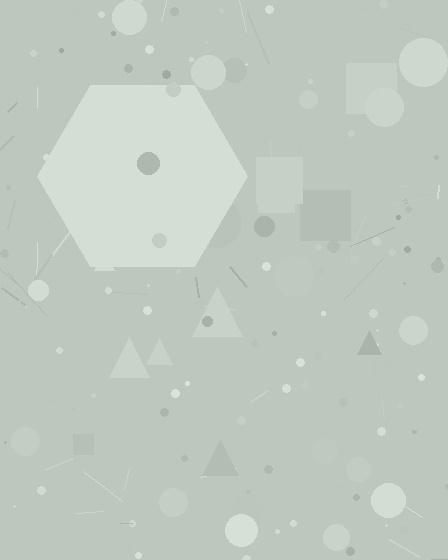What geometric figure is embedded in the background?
A hexagon is embedded in the background.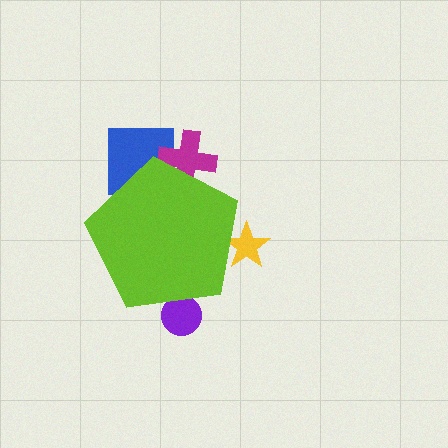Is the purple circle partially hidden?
Yes, the purple circle is partially hidden behind the lime pentagon.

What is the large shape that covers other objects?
A lime pentagon.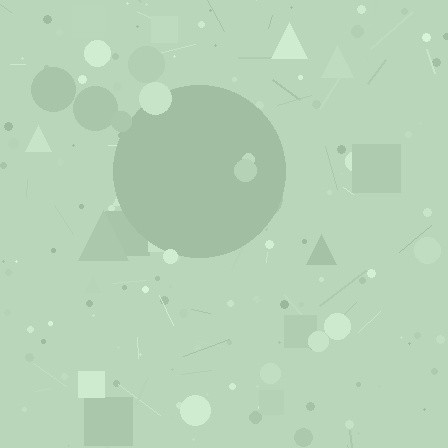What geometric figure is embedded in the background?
A circle is embedded in the background.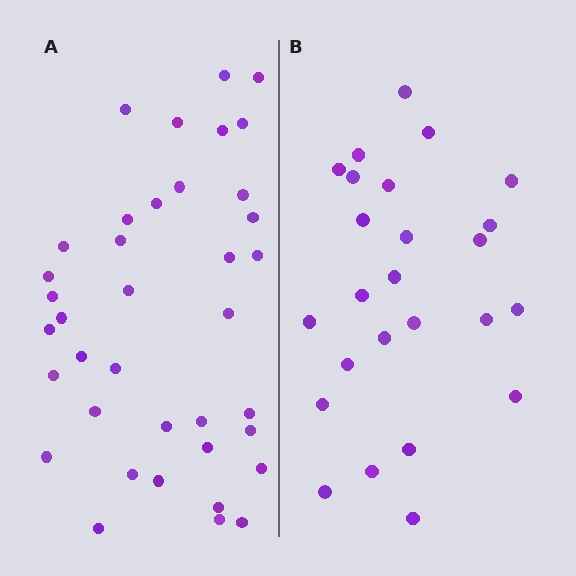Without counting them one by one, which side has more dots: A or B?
Region A (the left region) has more dots.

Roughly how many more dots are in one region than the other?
Region A has approximately 15 more dots than region B.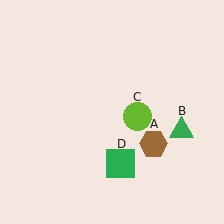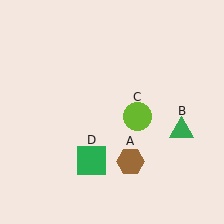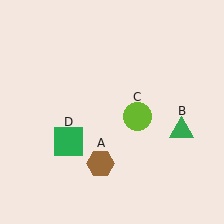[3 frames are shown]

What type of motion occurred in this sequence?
The brown hexagon (object A), green square (object D) rotated clockwise around the center of the scene.